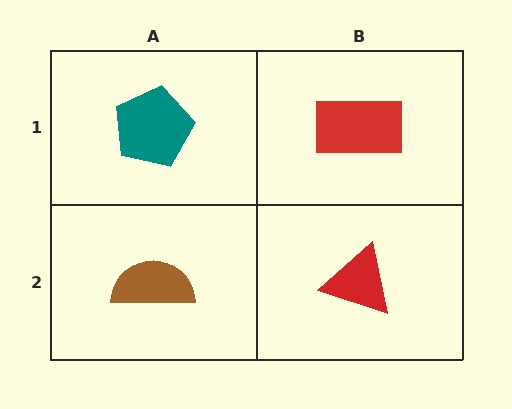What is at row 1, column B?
A red rectangle.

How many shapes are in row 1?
2 shapes.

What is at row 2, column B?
A red triangle.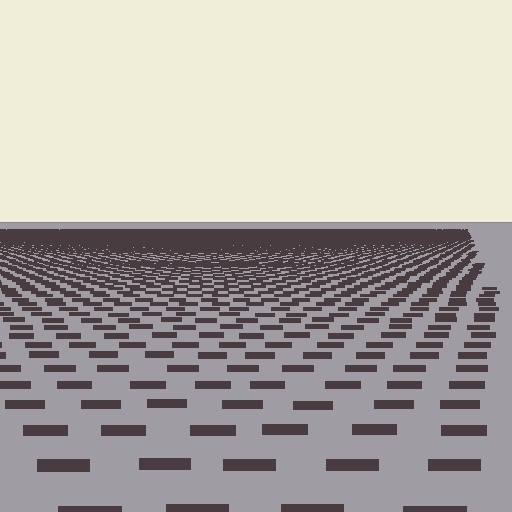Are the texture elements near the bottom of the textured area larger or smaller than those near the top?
Larger. Near the bottom, elements are closer to the viewer and appear at a bigger on-screen size.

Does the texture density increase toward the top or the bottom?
Density increases toward the top.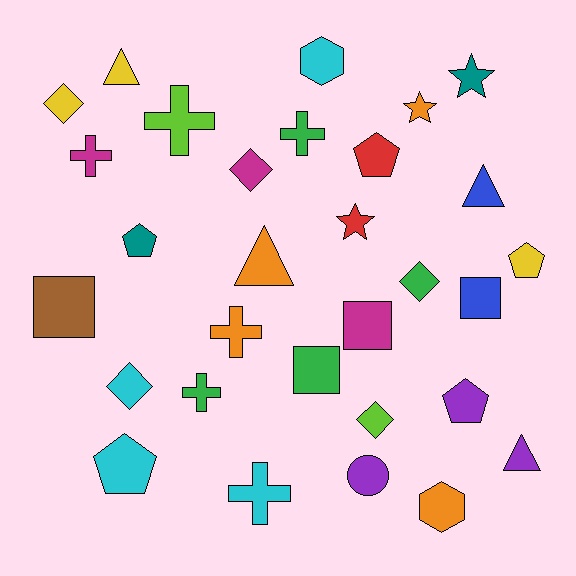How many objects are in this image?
There are 30 objects.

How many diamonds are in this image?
There are 5 diamonds.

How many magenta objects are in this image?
There are 3 magenta objects.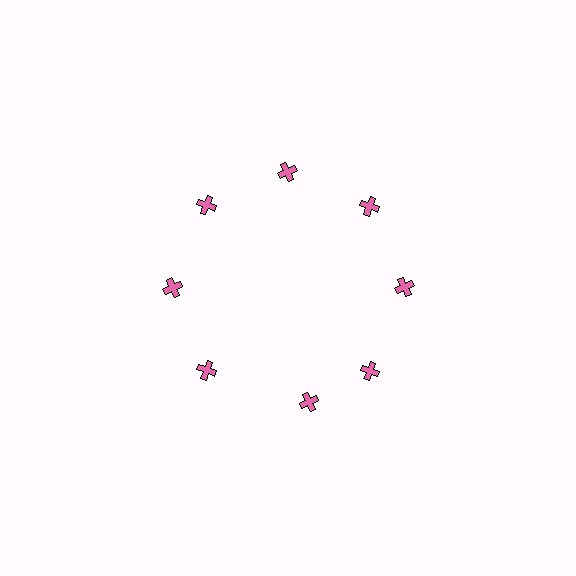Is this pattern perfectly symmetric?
No. The 8 pink crosses are arranged in a ring, but one element near the 6 o'clock position is rotated out of alignment along the ring, breaking the 8-fold rotational symmetry.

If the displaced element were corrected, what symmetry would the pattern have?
It would have 8-fold rotational symmetry — the pattern would map onto itself every 45 degrees.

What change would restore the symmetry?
The symmetry would be restored by rotating it back into even spacing with its neighbors so that all 8 crosses sit at equal angles and equal distance from the center.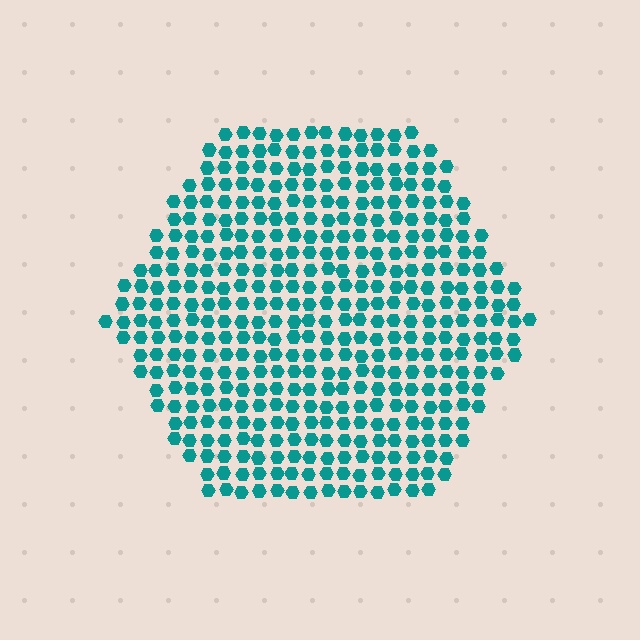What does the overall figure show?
The overall figure shows a hexagon.